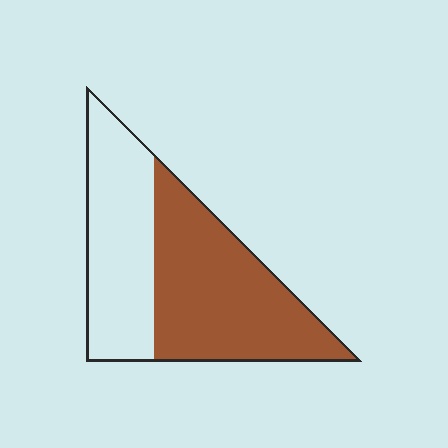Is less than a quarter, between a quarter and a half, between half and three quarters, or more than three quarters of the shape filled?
Between half and three quarters.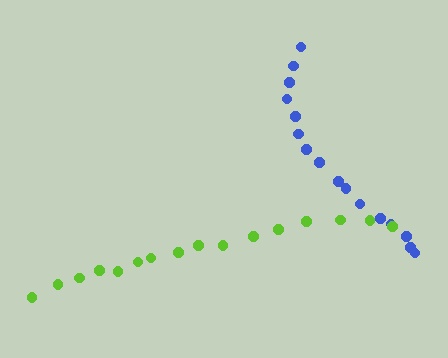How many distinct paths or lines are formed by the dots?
There are 2 distinct paths.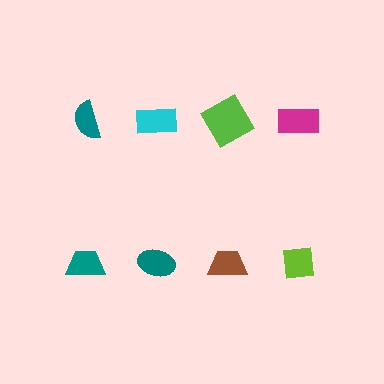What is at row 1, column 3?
A lime square.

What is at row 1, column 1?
A teal semicircle.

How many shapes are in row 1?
4 shapes.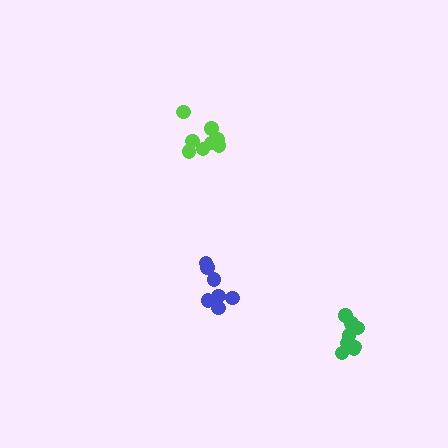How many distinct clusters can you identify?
There are 3 distinct clusters.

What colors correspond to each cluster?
The clusters are colored: green, lime, blue.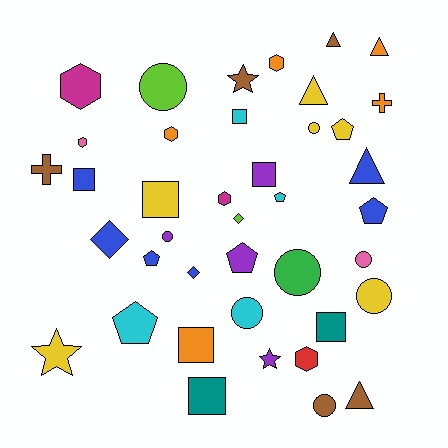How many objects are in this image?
There are 40 objects.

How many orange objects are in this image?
There are 5 orange objects.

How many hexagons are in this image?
There are 6 hexagons.